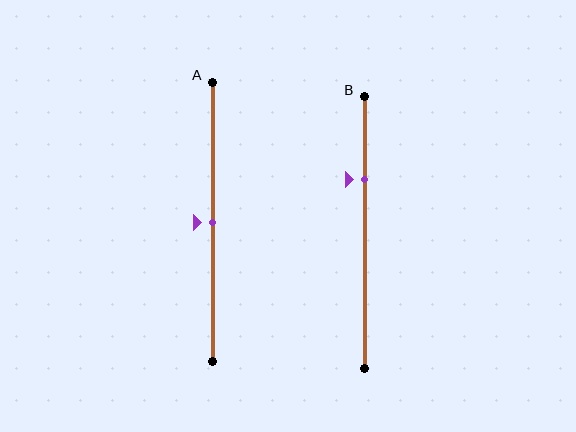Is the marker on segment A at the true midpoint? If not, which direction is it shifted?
Yes, the marker on segment A is at the true midpoint.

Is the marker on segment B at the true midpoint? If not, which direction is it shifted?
No, the marker on segment B is shifted upward by about 20% of the segment length.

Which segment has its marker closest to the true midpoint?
Segment A has its marker closest to the true midpoint.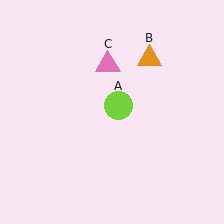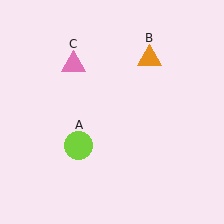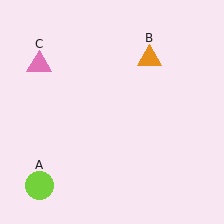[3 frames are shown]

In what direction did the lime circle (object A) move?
The lime circle (object A) moved down and to the left.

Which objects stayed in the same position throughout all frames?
Orange triangle (object B) remained stationary.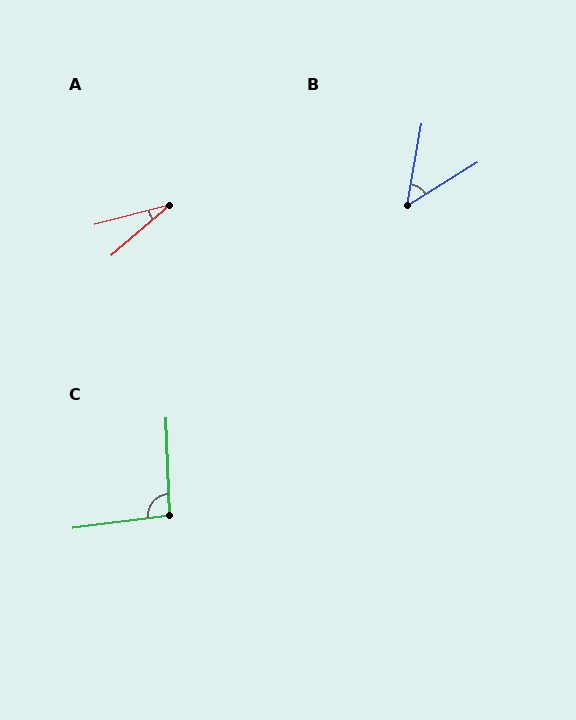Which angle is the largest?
C, at approximately 96 degrees.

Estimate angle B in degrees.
Approximately 48 degrees.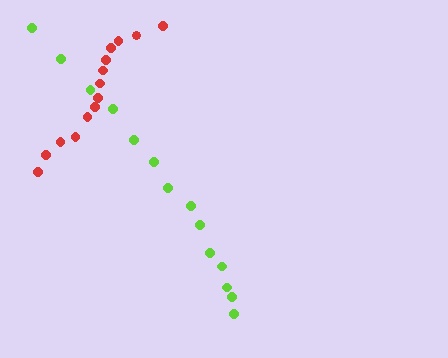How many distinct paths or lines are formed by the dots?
There are 2 distinct paths.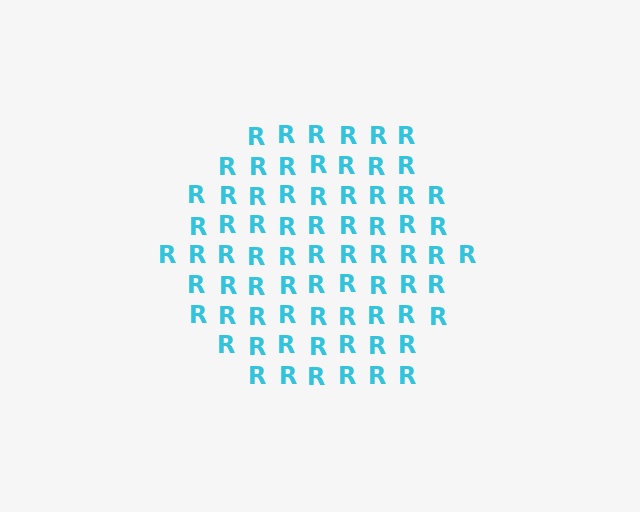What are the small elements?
The small elements are letter R's.